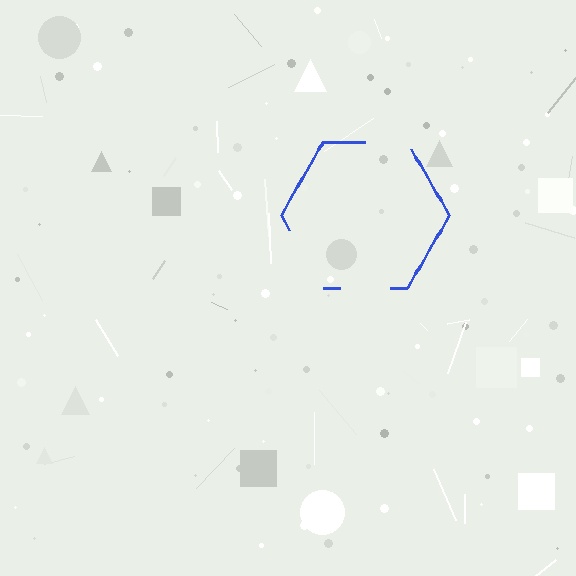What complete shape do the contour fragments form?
The contour fragments form a hexagon.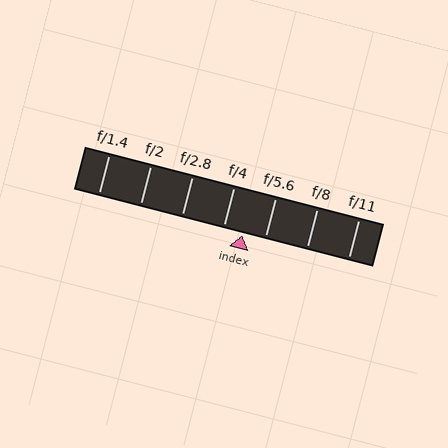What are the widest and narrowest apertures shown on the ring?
The widest aperture shown is f/1.4 and the narrowest is f/11.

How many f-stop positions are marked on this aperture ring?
There are 7 f-stop positions marked.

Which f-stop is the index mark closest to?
The index mark is closest to f/4.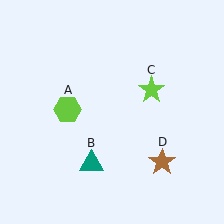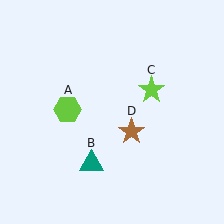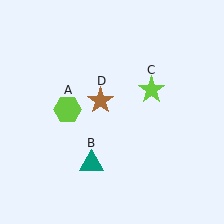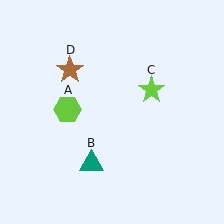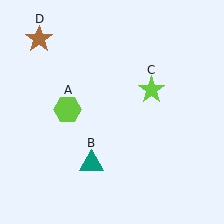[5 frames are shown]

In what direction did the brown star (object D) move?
The brown star (object D) moved up and to the left.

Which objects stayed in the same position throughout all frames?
Lime hexagon (object A) and teal triangle (object B) and lime star (object C) remained stationary.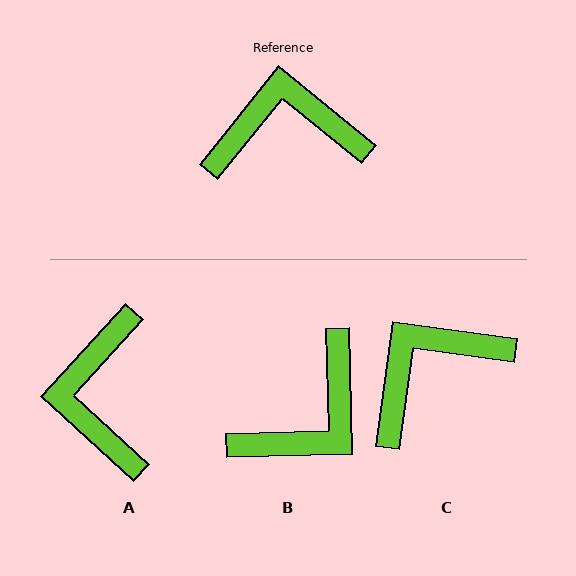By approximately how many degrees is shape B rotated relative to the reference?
Approximately 140 degrees clockwise.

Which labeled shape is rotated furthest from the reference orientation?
B, about 140 degrees away.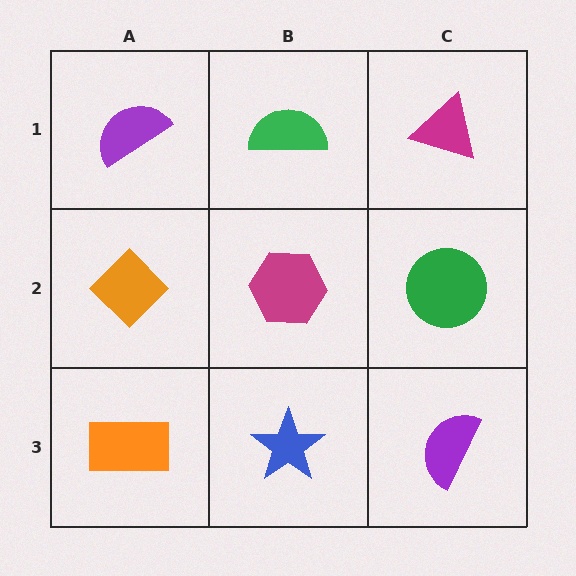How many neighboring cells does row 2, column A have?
3.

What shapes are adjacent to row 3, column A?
An orange diamond (row 2, column A), a blue star (row 3, column B).